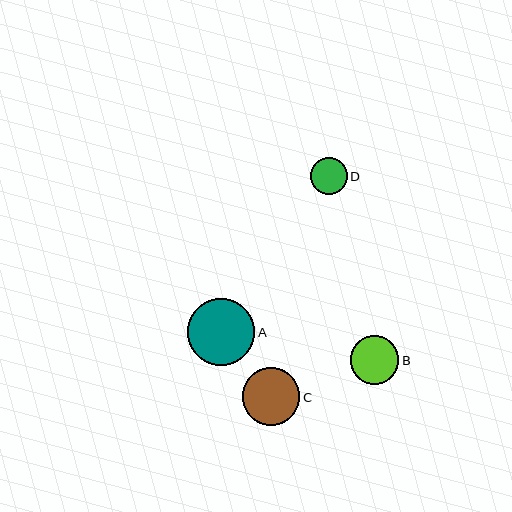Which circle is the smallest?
Circle D is the smallest with a size of approximately 37 pixels.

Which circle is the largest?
Circle A is the largest with a size of approximately 67 pixels.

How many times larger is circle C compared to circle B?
Circle C is approximately 1.2 times the size of circle B.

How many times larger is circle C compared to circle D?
Circle C is approximately 1.5 times the size of circle D.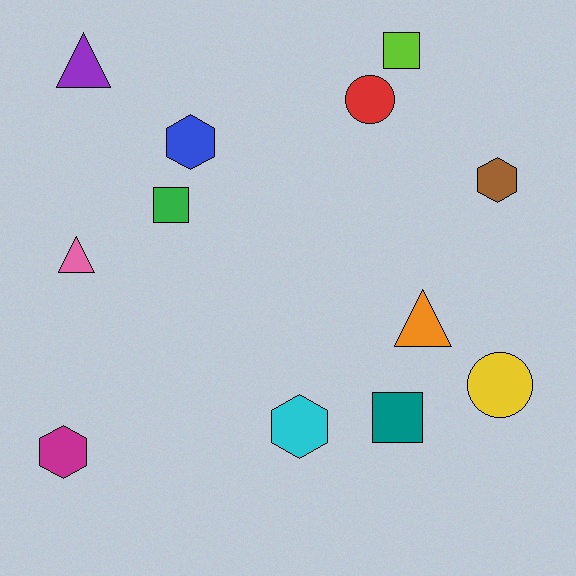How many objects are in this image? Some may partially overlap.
There are 12 objects.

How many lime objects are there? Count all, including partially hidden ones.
There is 1 lime object.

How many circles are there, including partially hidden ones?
There are 2 circles.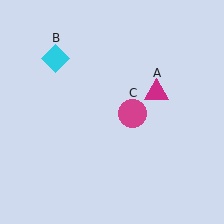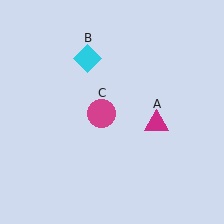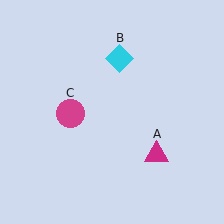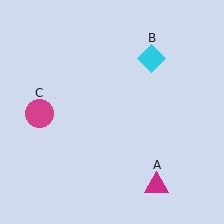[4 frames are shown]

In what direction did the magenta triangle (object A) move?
The magenta triangle (object A) moved down.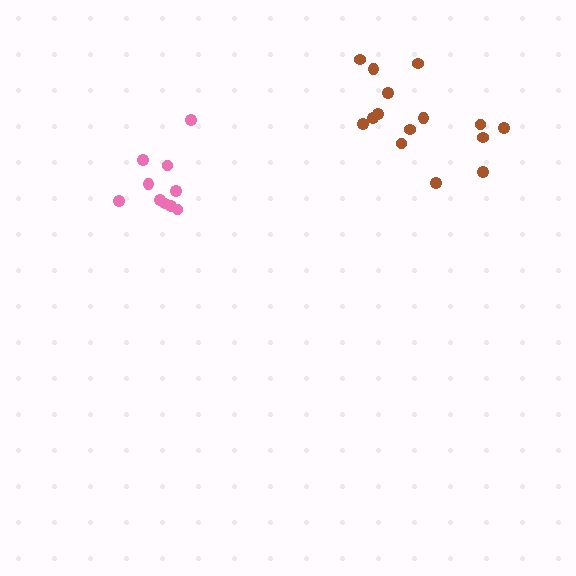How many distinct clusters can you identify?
There are 2 distinct clusters.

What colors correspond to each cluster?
The clusters are colored: pink, brown.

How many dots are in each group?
Group 1: 10 dots, Group 2: 15 dots (25 total).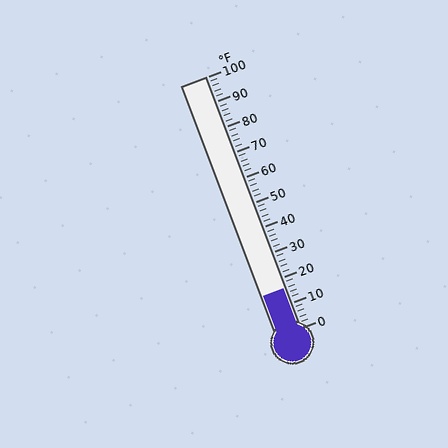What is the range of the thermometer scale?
The thermometer scale ranges from 0°F to 100°F.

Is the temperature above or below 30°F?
The temperature is below 30°F.